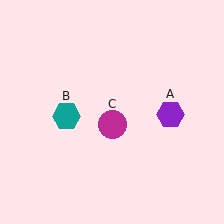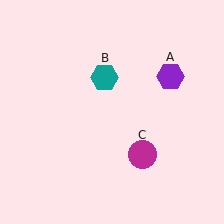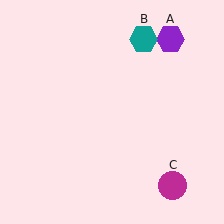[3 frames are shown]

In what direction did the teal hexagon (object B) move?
The teal hexagon (object B) moved up and to the right.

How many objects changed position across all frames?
3 objects changed position: purple hexagon (object A), teal hexagon (object B), magenta circle (object C).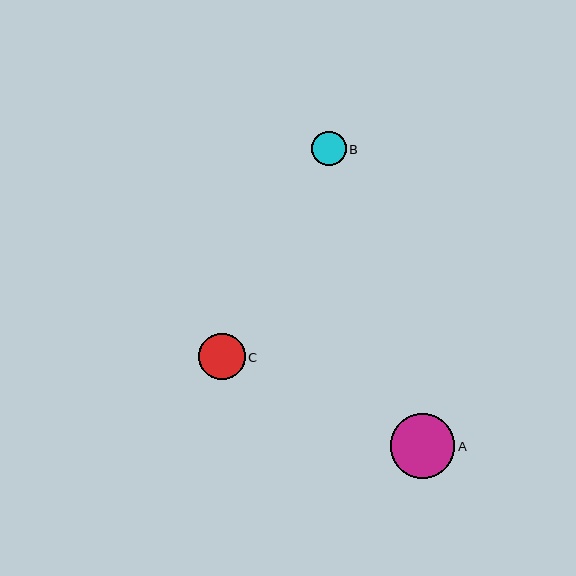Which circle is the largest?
Circle A is the largest with a size of approximately 64 pixels.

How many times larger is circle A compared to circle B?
Circle A is approximately 1.9 times the size of circle B.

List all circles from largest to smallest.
From largest to smallest: A, C, B.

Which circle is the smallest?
Circle B is the smallest with a size of approximately 35 pixels.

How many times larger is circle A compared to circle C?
Circle A is approximately 1.4 times the size of circle C.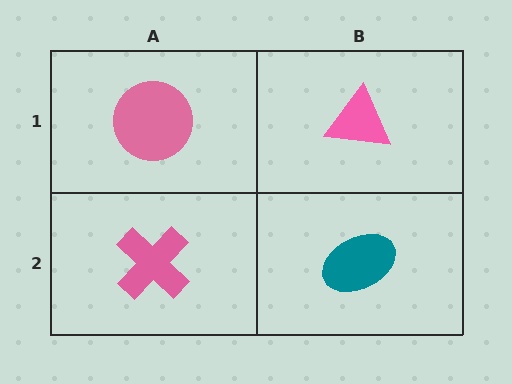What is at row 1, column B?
A pink triangle.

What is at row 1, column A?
A pink circle.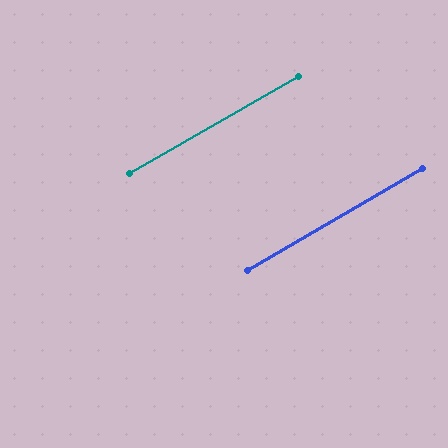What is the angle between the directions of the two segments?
Approximately 1 degree.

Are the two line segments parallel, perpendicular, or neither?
Parallel — their directions differ by only 0.5°.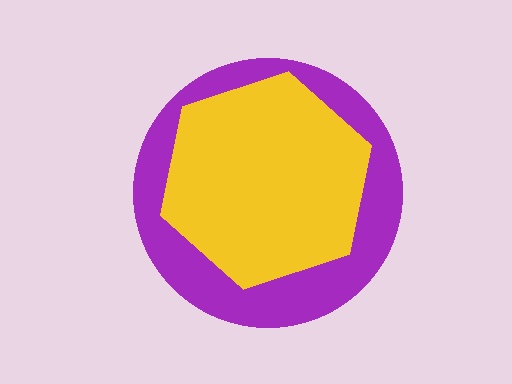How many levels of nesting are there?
2.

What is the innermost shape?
The yellow hexagon.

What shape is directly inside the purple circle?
The yellow hexagon.